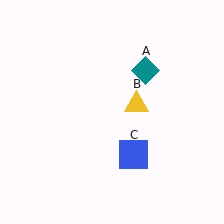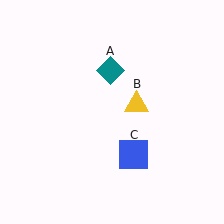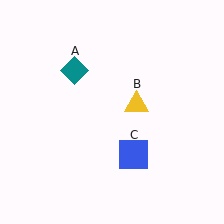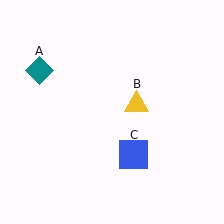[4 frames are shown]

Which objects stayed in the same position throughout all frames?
Yellow triangle (object B) and blue square (object C) remained stationary.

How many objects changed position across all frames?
1 object changed position: teal diamond (object A).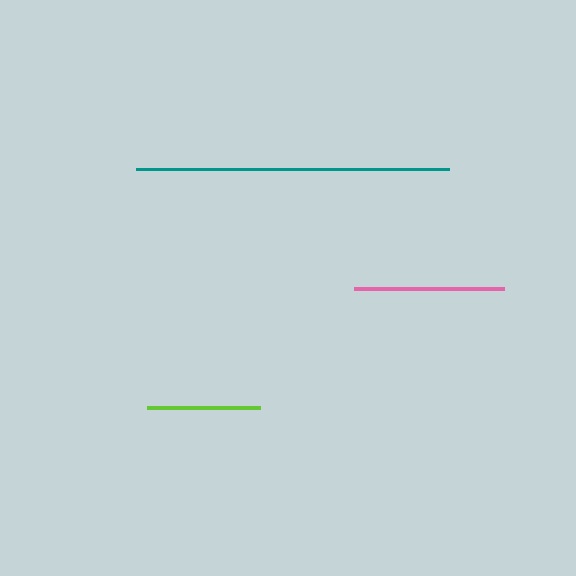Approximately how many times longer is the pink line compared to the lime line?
The pink line is approximately 1.3 times the length of the lime line.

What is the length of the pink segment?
The pink segment is approximately 149 pixels long.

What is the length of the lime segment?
The lime segment is approximately 113 pixels long.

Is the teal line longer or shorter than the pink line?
The teal line is longer than the pink line.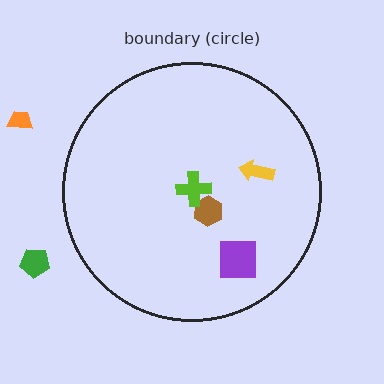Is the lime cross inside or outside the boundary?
Inside.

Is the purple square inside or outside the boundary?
Inside.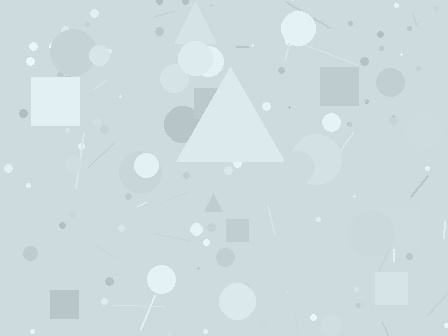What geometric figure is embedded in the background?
A triangle is embedded in the background.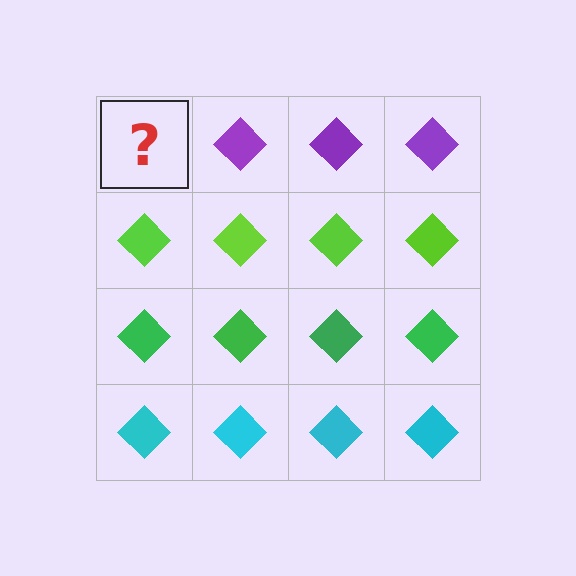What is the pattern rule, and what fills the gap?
The rule is that each row has a consistent color. The gap should be filled with a purple diamond.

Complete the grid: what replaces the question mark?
The question mark should be replaced with a purple diamond.